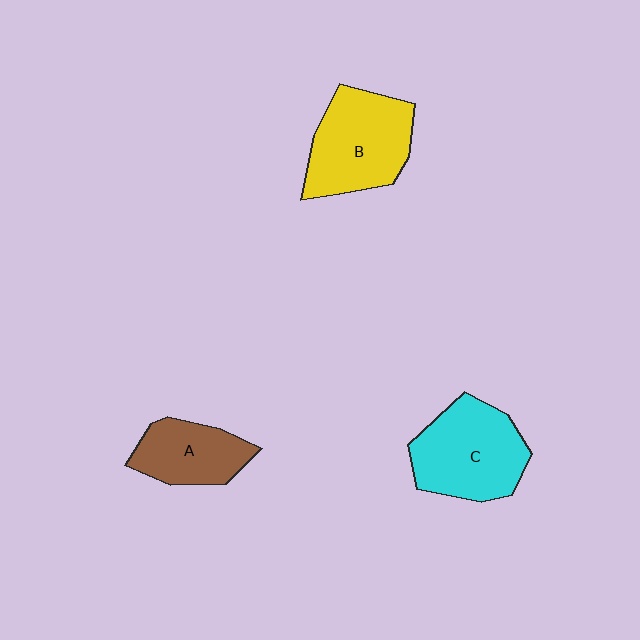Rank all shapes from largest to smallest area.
From largest to smallest: C (cyan), B (yellow), A (brown).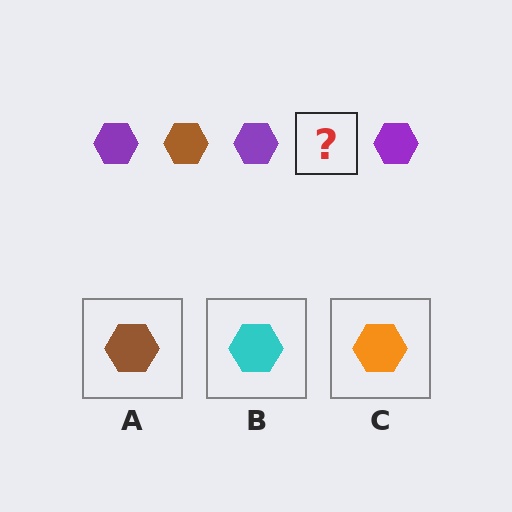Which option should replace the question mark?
Option A.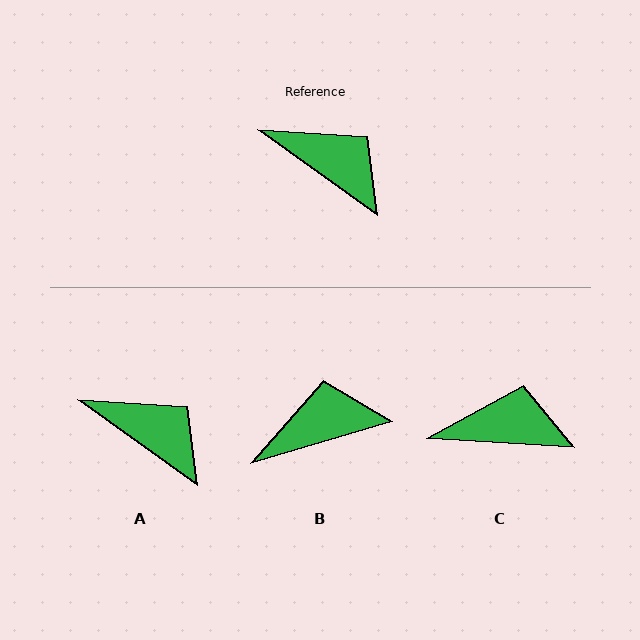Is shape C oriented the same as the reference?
No, it is off by about 32 degrees.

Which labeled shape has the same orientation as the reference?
A.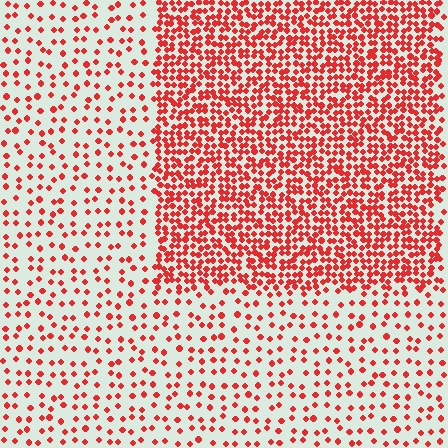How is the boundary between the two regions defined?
The boundary is defined by a change in element density (approximately 2.9x ratio). All elements are the same color, size, and shape.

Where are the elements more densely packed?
The elements are more densely packed inside the rectangle boundary.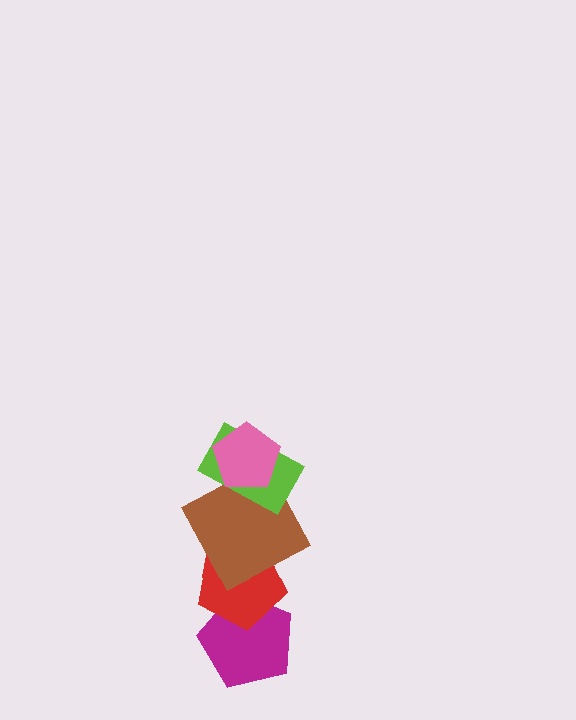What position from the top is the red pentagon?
The red pentagon is 4th from the top.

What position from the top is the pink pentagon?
The pink pentagon is 1st from the top.